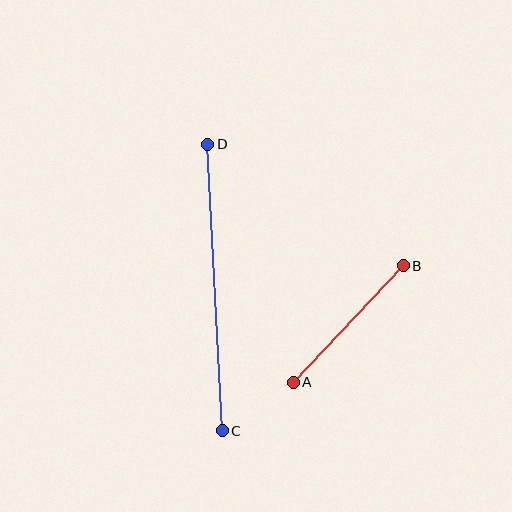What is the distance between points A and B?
The distance is approximately 161 pixels.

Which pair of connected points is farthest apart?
Points C and D are farthest apart.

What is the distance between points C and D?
The distance is approximately 287 pixels.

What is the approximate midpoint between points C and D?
The midpoint is at approximately (215, 287) pixels.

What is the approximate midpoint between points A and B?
The midpoint is at approximately (348, 324) pixels.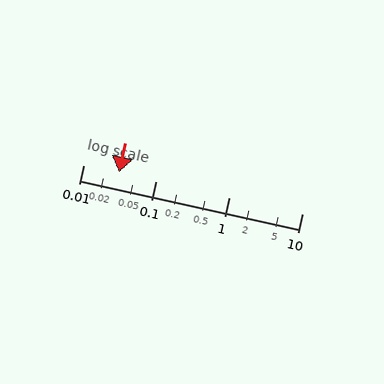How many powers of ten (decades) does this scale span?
The scale spans 3 decades, from 0.01 to 10.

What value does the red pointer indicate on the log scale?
The pointer indicates approximately 0.031.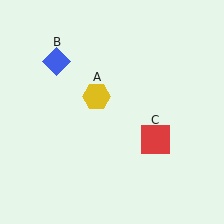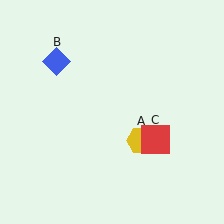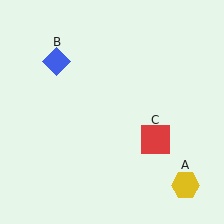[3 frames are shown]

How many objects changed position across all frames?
1 object changed position: yellow hexagon (object A).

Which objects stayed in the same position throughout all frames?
Blue diamond (object B) and red square (object C) remained stationary.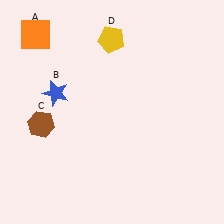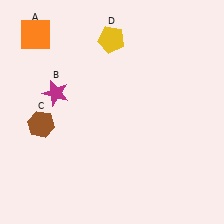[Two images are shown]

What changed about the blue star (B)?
In Image 1, B is blue. In Image 2, it changed to magenta.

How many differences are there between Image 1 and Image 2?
There is 1 difference between the two images.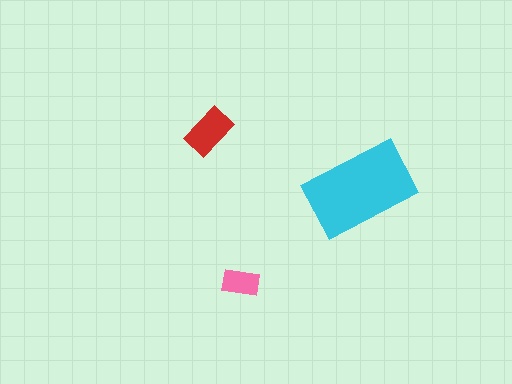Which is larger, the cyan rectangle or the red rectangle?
The cyan one.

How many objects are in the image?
There are 3 objects in the image.